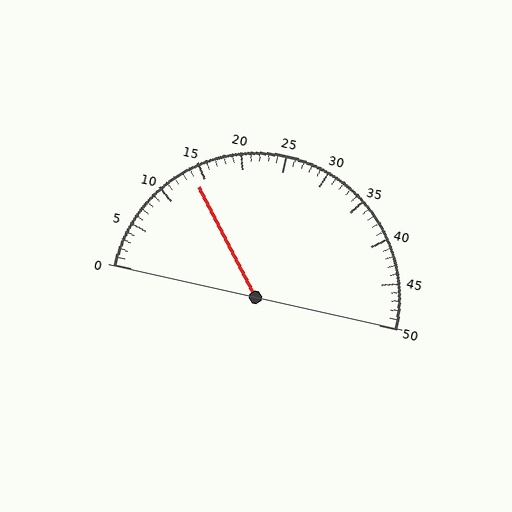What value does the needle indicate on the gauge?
The needle indicates approximately 14.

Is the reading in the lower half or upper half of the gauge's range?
The reading is in the lower half of the range (0 to 50).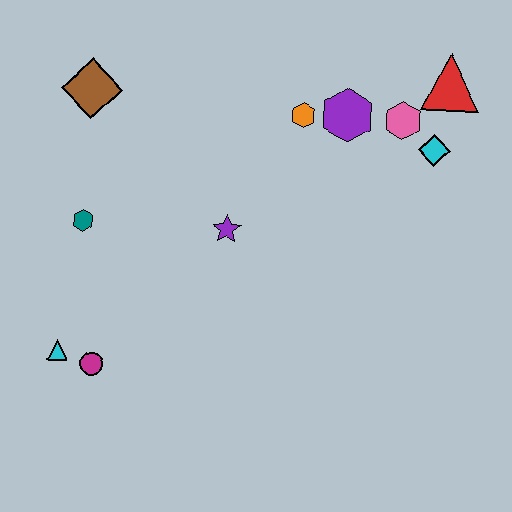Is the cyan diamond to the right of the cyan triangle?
Yes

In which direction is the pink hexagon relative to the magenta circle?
The pink hexagon is to the right of the magenta circle.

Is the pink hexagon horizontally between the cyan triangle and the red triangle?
Yes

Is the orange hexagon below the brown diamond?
Yes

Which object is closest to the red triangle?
The pink hexagon is closest to the red triangle.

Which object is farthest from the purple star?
The red triangle is farthest from the purple star.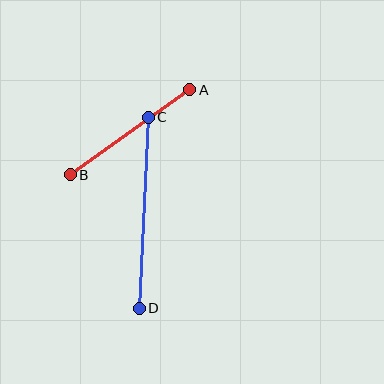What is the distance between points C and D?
The distance is approximately 191 pixels.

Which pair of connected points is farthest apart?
Points C and D are farthest apart.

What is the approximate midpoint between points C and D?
The midpoint is at approximately (144, 213) pixels.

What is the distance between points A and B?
The distance is approximately 147 pixels.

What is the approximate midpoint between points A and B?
The midpoint is at approximately (130, 132) pixels.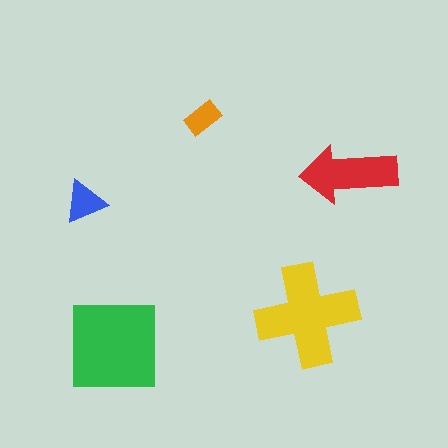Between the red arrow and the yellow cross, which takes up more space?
The yellow cross.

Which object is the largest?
The green square.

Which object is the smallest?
The orange rectangle.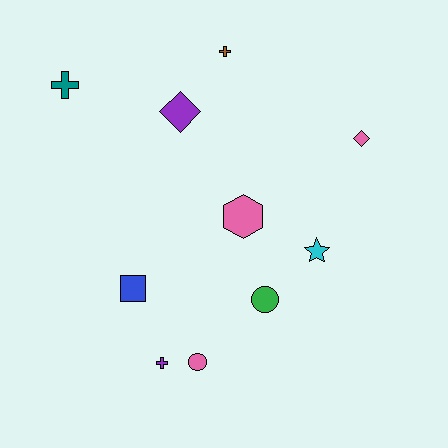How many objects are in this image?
There are 10 objects.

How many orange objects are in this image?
There are no orange objects.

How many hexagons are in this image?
There is 1 hexagon.